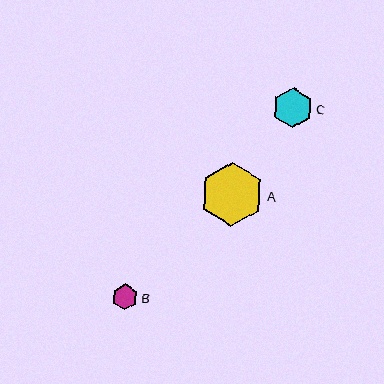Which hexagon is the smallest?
Hexagon B is the smallest with a size of approximately 26 pixels.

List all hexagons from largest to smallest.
From largest to smallest: A, C, B.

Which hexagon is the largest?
Hexagon A is the largest with a size of approximately 64 pixels.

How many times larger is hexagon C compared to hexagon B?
Hexagon C is approximately 1.5 times the size of hexagon B.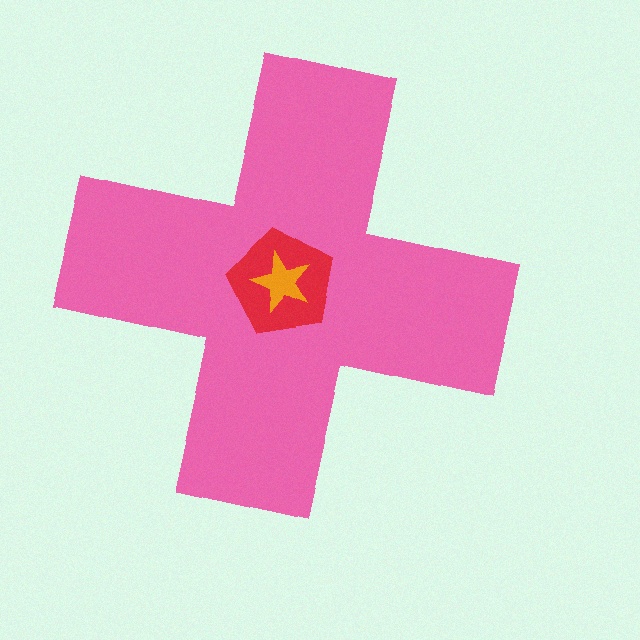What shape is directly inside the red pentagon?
The orange star.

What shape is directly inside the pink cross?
The red pentagon.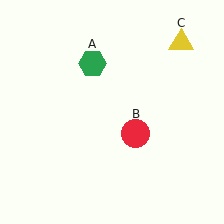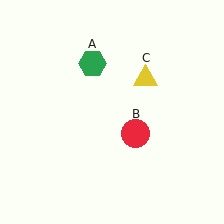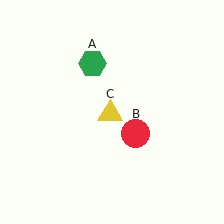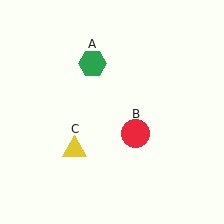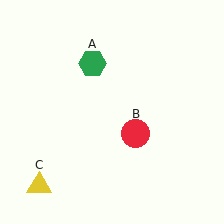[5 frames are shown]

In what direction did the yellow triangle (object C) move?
The yellow triangle (object C) moved down and to the left.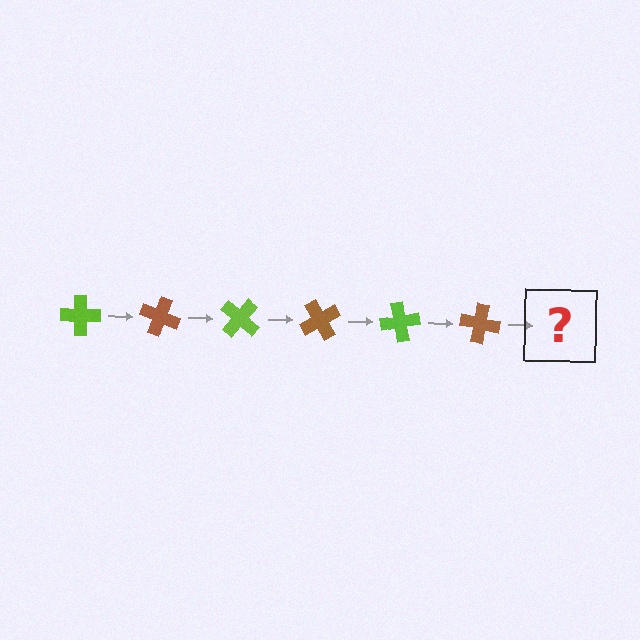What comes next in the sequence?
The next element should be a lime cross, rotated 120 degrees from the start.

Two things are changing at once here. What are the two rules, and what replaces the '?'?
The two rules are that it rotates 20 degrees each step and the color cycles through lime and brown. The '?' should be a lime cross, rotated 120 degrees from the start.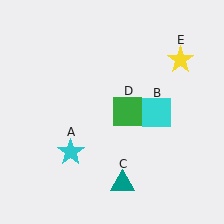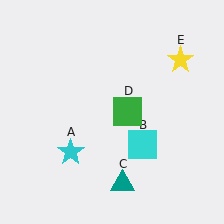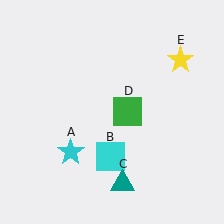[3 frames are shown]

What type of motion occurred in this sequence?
The cyan square (object B) rotated clockwise around the center of the scene.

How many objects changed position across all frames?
1 object changed position: cyan square (object B).